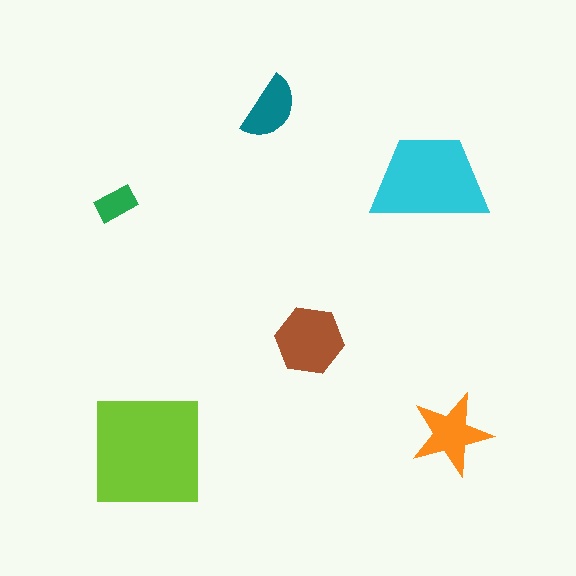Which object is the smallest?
The green rectangle.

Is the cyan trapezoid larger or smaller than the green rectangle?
Larger.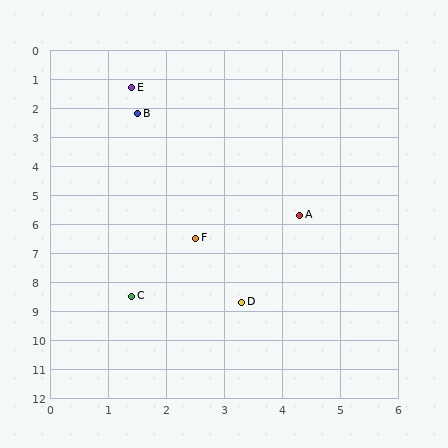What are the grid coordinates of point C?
Point C is at approximately (1.4, 8.5).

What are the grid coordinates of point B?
Point B is at approximately (1.5, 2.2).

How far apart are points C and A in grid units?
Points C and A are about 4.0 grid units apart.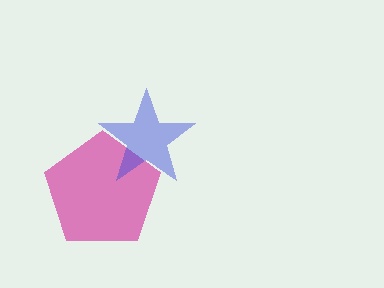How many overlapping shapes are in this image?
There are 2 overlapping shapes in the image.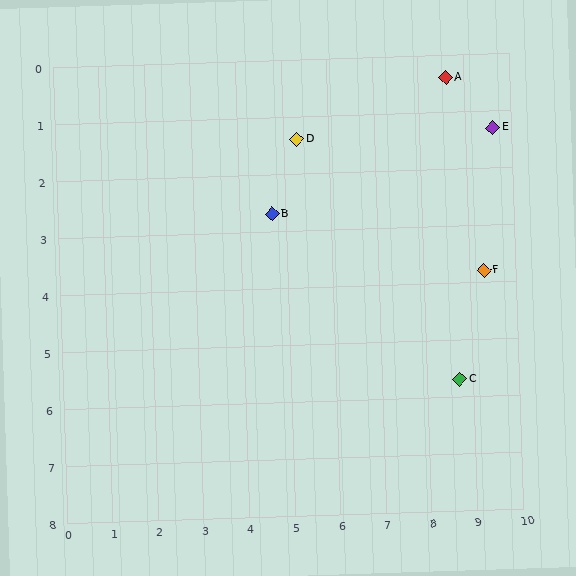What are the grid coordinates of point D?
Point D is at approximately (5.3, 1.4).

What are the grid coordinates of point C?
Point C is at approximately (8.7, 5.7).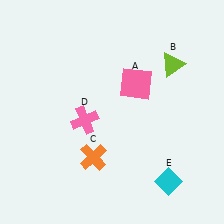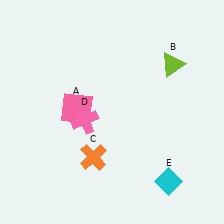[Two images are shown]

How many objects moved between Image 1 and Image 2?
1 object moved between the two images.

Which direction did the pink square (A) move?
The pink square (A) moved left.